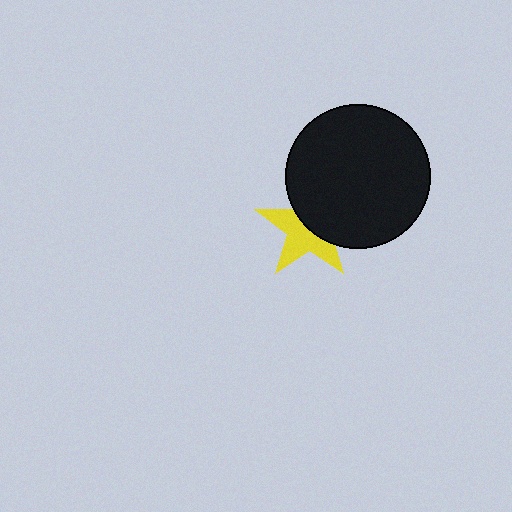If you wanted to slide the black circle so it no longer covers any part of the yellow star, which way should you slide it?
Slide it toward the upper-right — that is the most direct way to separate the two shapes.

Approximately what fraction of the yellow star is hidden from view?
Roughly 47% of the yellow star is hidden behind the black circle.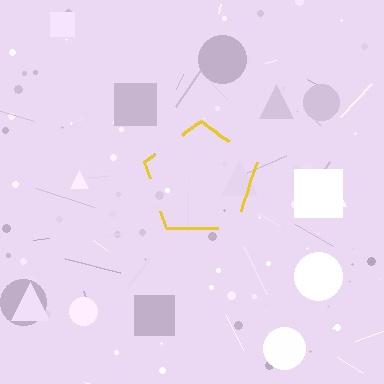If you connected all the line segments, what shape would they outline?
They would outline a pentagon.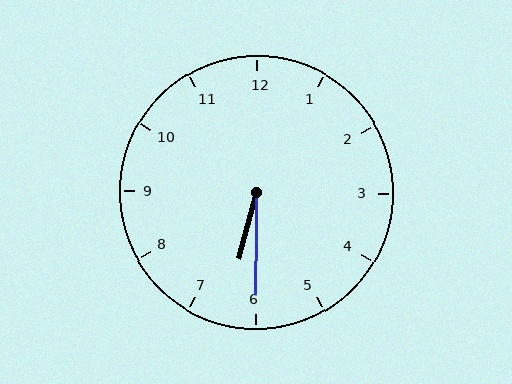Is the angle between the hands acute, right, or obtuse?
It is acute.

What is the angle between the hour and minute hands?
Approximately 15 degrees.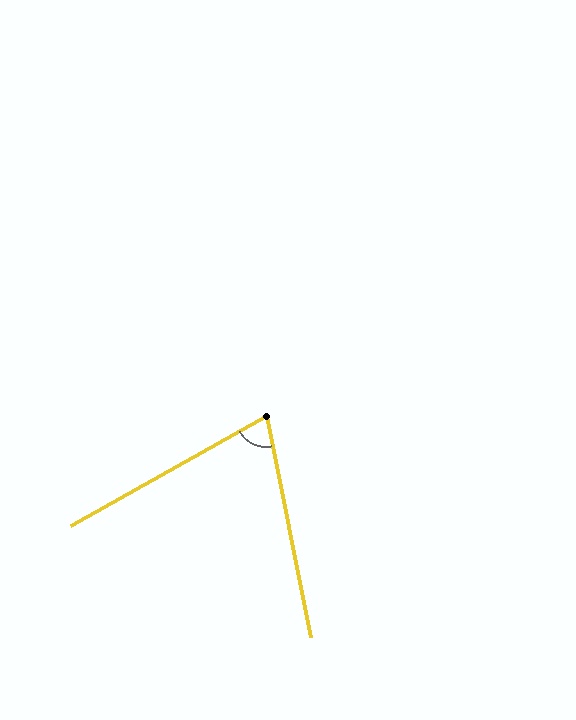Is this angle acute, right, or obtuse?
It is acute.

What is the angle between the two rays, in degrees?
Approximately 72 degrees.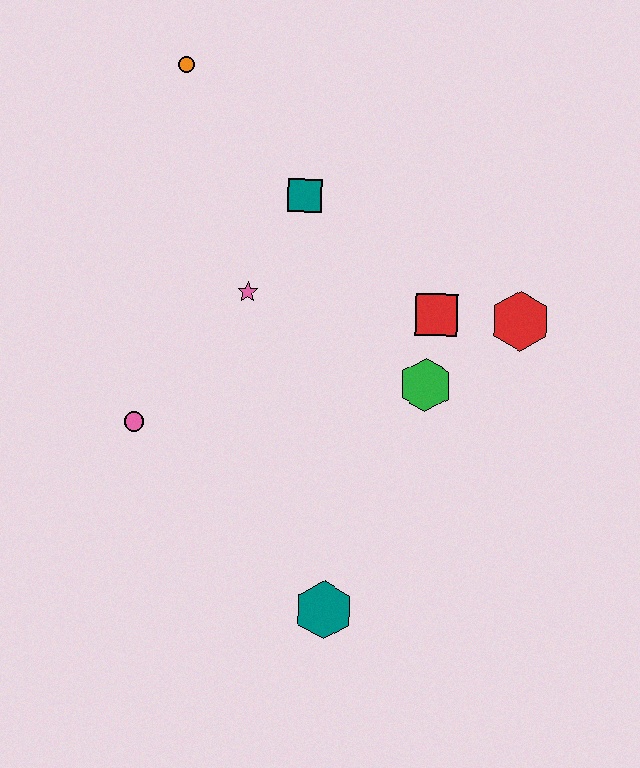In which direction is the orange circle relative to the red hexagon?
The orange circle is to the left of the red hexagon.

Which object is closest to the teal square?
The pink star is closest to the teal square.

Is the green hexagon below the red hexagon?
Yes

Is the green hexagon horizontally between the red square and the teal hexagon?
Yes